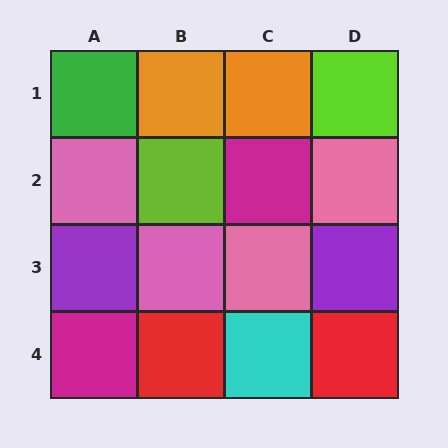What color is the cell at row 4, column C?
Cyan.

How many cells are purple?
2 cells are purple.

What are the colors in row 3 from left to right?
Purple, pink, pink, purple.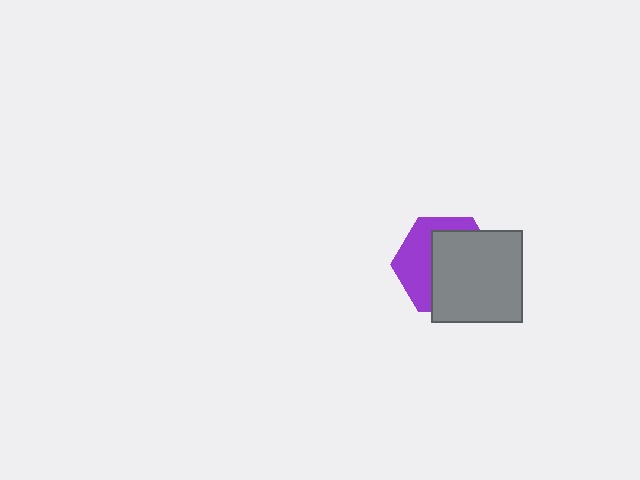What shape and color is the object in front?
The object in front is a gray square.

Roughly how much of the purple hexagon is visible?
A small part of it is visible (roughly 40%).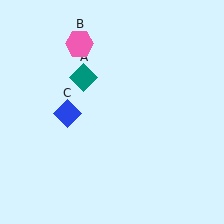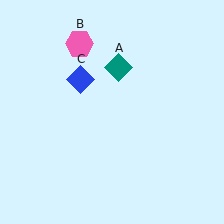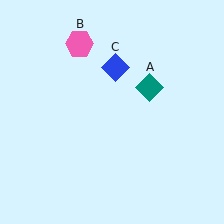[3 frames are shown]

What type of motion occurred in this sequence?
The teal diamond (object A), blue diamond (object C) rotated clockwise around the center of the scene.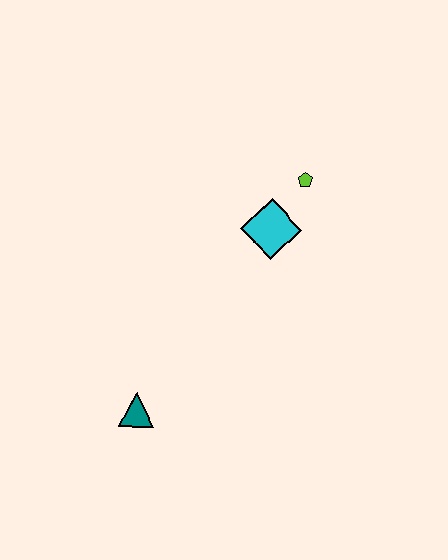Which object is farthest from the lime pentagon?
The teal triangle is farthest from the lime pentagon.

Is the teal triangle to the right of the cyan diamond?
No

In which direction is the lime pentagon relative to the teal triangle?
The lime pentagon is above the teal triangle.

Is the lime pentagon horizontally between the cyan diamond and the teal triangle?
No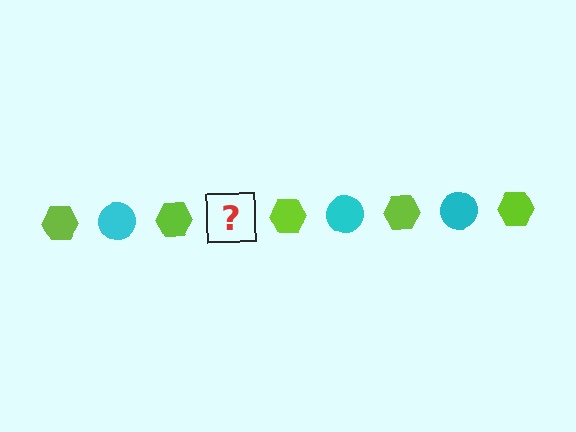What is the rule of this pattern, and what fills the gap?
The rule is that the pattern alternates between lime hexagon and cyan circle. The gap should be filled with a cyan circle.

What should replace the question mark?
The question mark should be replaced with a cyan circle.